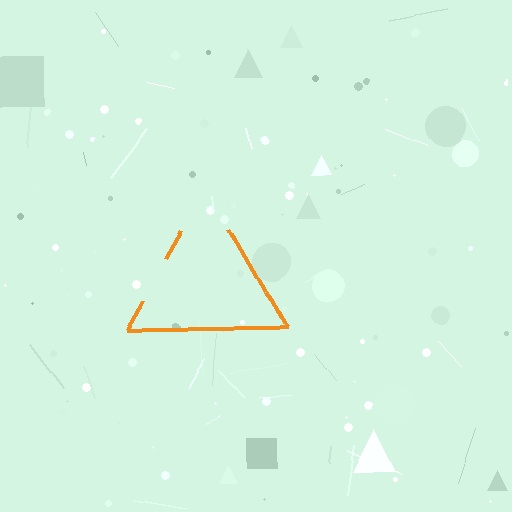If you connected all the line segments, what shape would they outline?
They would outline a triangle.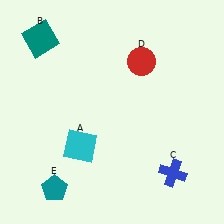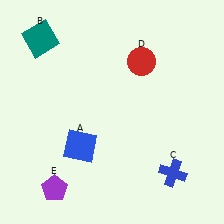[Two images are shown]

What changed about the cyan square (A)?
In Image 1, A is cyan. In Image 2, it changed to blue.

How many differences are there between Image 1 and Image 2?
There are 2 differences between the two images.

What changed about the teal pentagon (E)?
In Image 1, E is teal. In Image 2, it changed to purple.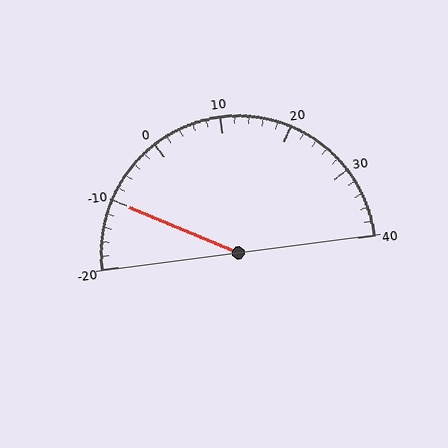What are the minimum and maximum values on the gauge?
The gauge ranges from -20 to 40.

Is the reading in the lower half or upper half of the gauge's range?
The reading is in the lower half of the range (-20 to 40).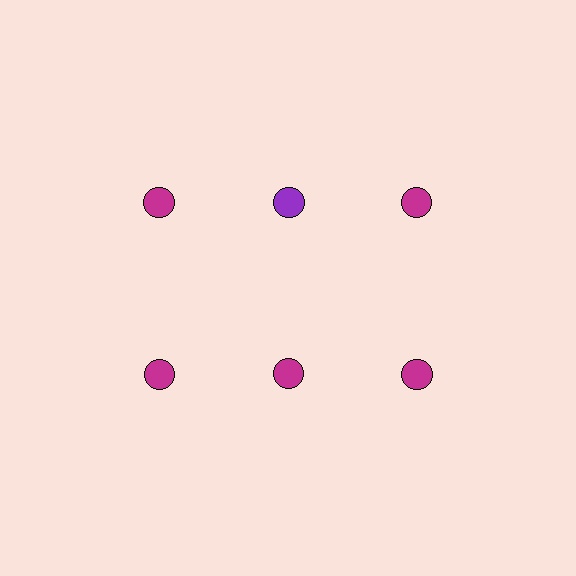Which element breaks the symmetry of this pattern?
The purple circle in the top row, second from left column breaks the symmetry. All other shapes are magenta circles.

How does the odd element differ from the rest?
It has a different color: purple instead of magenta.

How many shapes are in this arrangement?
There are 6 shapes arranged in a grid pattern.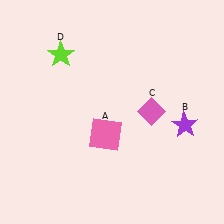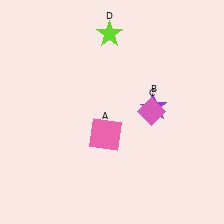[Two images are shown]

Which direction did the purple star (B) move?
The purple star (B) moved left.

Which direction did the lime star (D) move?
The lime star (D) moved right.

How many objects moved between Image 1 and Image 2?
2 objects moved between the two images.